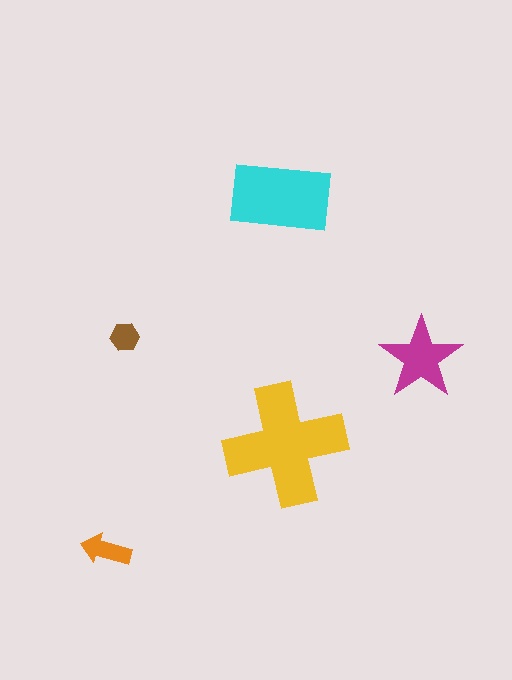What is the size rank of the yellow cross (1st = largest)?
1st.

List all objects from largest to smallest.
The yellow cross, the cyan rectangle, the magenta star, the orange arrow, the brown hexagon.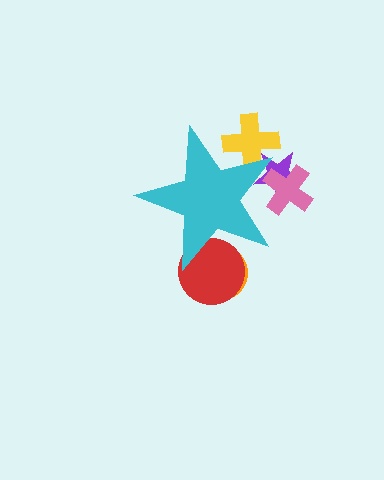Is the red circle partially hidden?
Yes, the red circle is partially hidden behind the cyan star.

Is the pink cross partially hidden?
Yes, the pink cross is partially hidden behind the cyan star.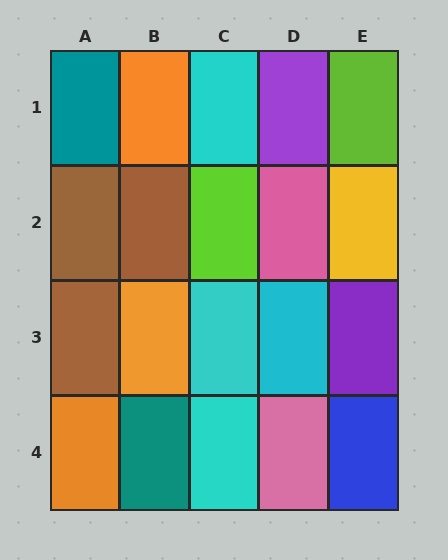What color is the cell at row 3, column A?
Brown.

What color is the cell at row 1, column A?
Teal.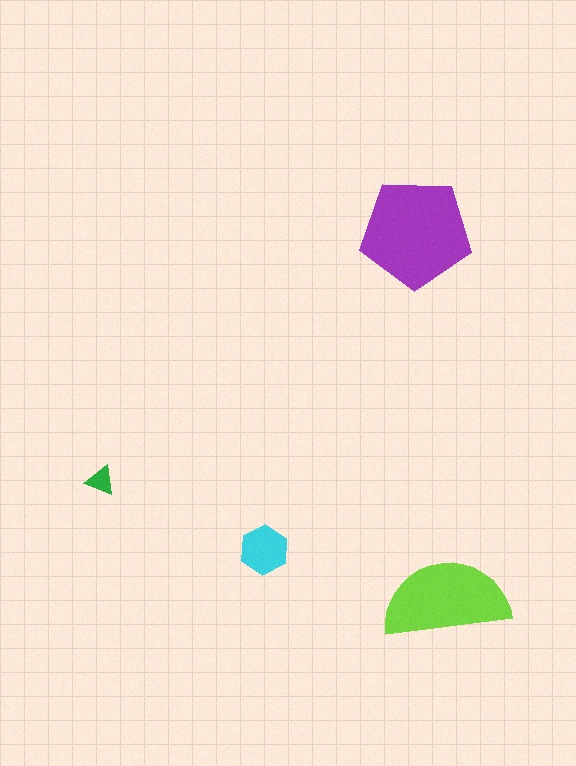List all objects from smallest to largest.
The green triangle, the cyan hexagon, the lime semicircle, the purple pentagon.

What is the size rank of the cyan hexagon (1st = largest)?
3rd.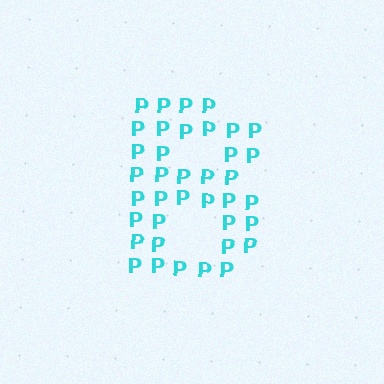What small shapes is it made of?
It is made of small letter P's.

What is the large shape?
The large shape is the letter B.